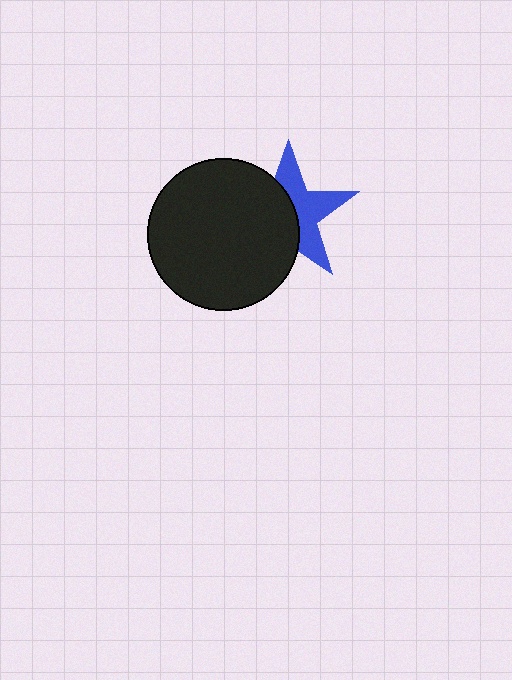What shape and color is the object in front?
The object in front is a black circle.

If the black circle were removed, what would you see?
You would see the complete blue star.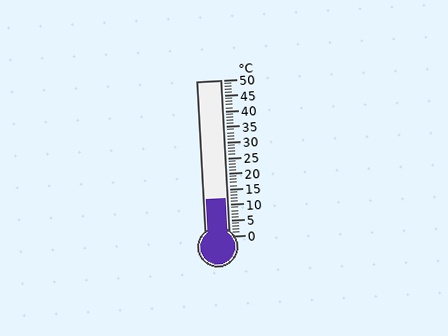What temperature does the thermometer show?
The thermometer shows approximately 12°C.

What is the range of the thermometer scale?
The thermometer scale ranges from 0°C to 50°C.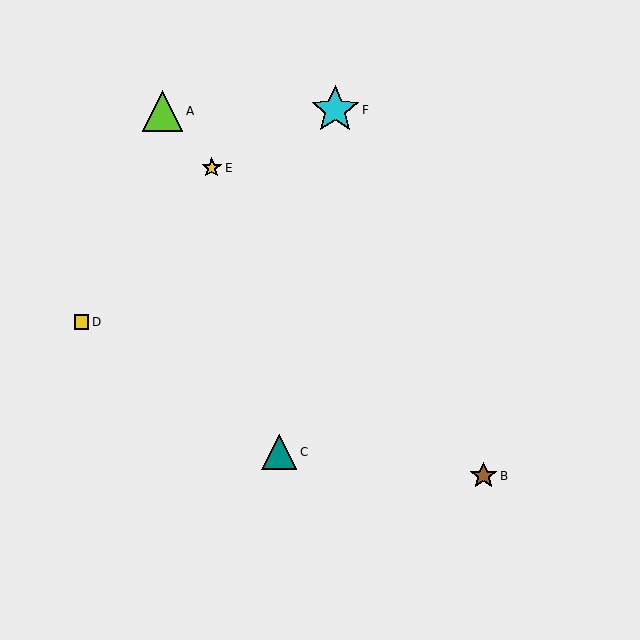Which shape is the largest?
The cyan star (labeled F) is the largest.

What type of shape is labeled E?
Shape E is a yellow star.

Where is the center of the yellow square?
The center of the yellow square is at (81, 322).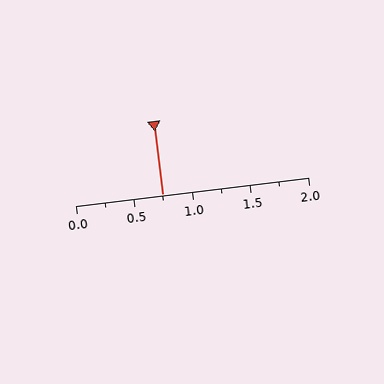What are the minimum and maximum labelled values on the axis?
The axis runs from 0.0 to 2.0.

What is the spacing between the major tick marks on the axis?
The major ticks are spaced 0.5 apart.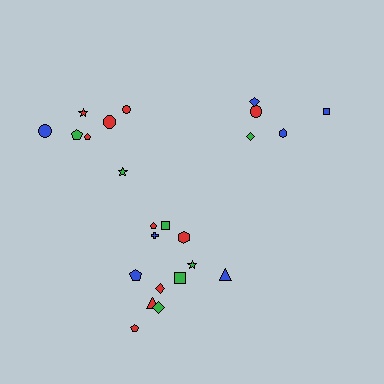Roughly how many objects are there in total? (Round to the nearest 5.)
Roughly 25 objects in total.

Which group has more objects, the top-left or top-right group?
The top-left group.